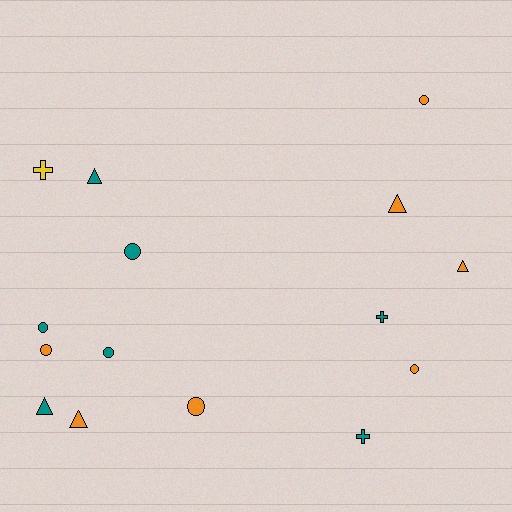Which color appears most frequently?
Teal, with 7 objects.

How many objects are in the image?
There are 15 objects.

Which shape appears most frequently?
Circle, with 7 objects.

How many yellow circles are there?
There are no yellow circles.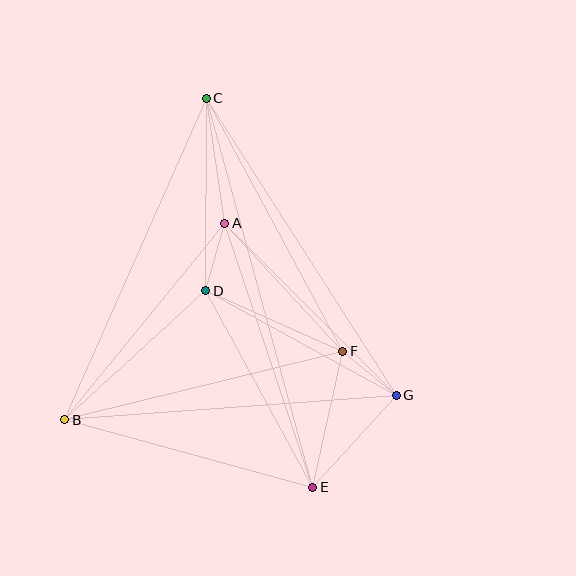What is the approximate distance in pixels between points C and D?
The distance between C and D is approximately 193 pixels.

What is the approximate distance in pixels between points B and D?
The distance between B and D is approximately 191 pixels.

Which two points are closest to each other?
Points F and G are closest to each other.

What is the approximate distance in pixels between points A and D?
The distance between A and D is approximately 70 pixels.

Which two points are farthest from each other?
Points C and E are farthest from each other.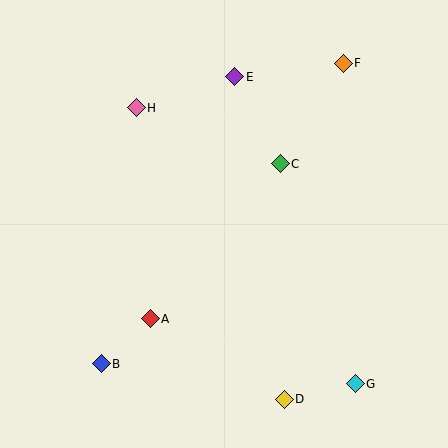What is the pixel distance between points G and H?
The distance between G and H is 353 pixels.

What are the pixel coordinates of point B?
Point B is at (101, 364).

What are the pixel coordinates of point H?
Point H is at (136, 108).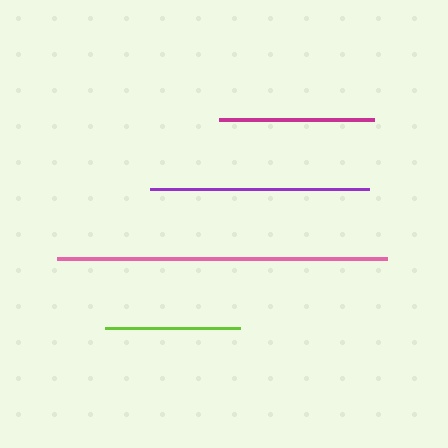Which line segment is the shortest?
The lime line is the shortest at approximately 136 pixels.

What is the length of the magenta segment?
The magenta segment is approximately 155 pixels long.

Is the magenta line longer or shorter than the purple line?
The purple line is longer than the magenta line.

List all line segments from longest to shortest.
From longest to shortest: pink, purple, magenta, lime.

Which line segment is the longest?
The pink line is the longest at approximately 330 pixels.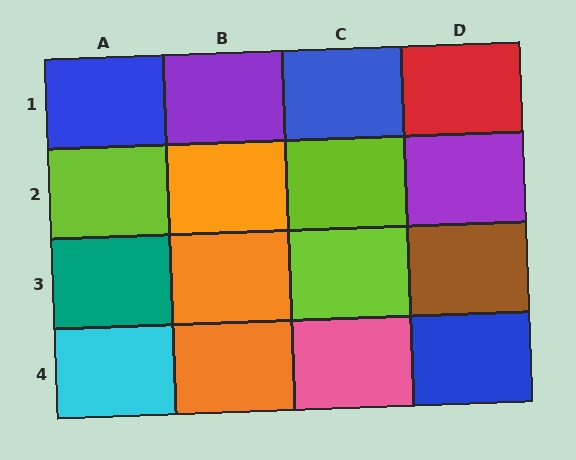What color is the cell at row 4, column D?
Blue.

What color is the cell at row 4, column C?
Pink.